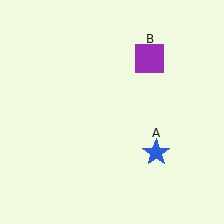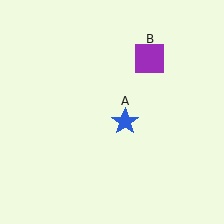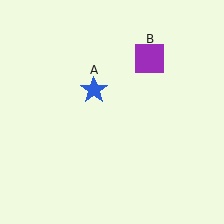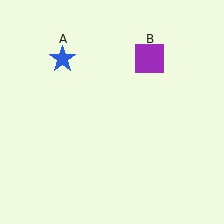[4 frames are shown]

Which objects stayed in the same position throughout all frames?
Purple square (object B) remained stationary.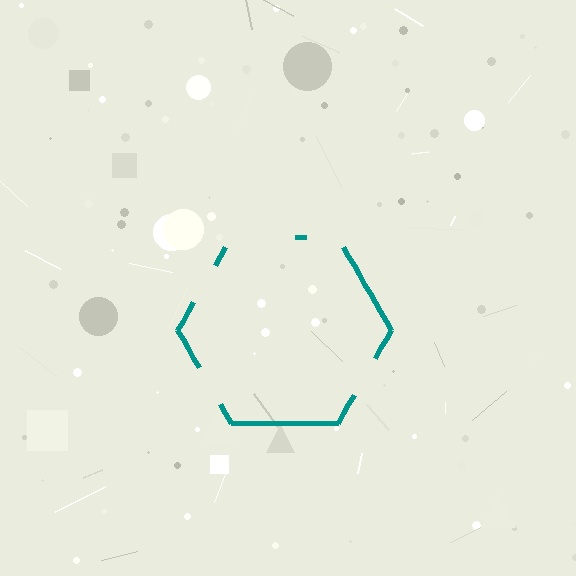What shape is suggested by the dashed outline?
The dashed outline suggests a hexagon.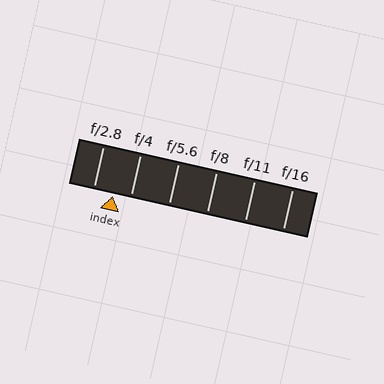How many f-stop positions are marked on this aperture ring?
There are 6 f-stop positions marked.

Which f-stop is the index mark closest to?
The index mark is closest to f/4.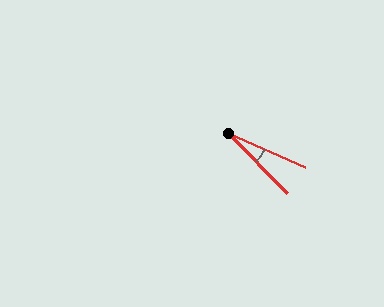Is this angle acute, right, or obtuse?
It is acute.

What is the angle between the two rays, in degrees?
Approximately 22 degrees.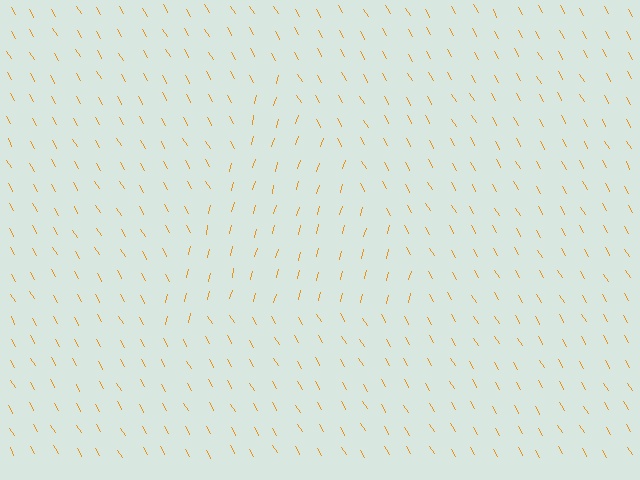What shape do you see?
I see a triangle.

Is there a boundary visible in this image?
Yes, there is a texture boundary formed by a change in line orientation.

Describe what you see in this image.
The image is filled with small orange line segments. A triangle region in the image has lines oriented differently from the surrounding lines, creating a visible texture boundary.